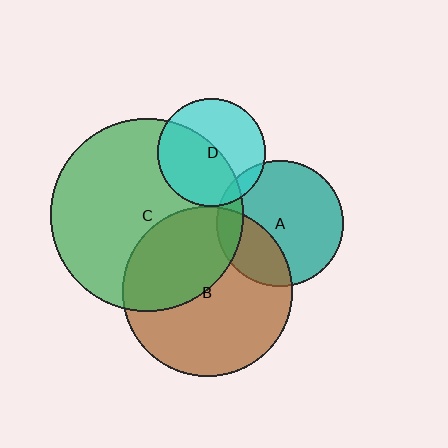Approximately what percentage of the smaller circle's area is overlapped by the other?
Approximately 10%.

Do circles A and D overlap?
Yes.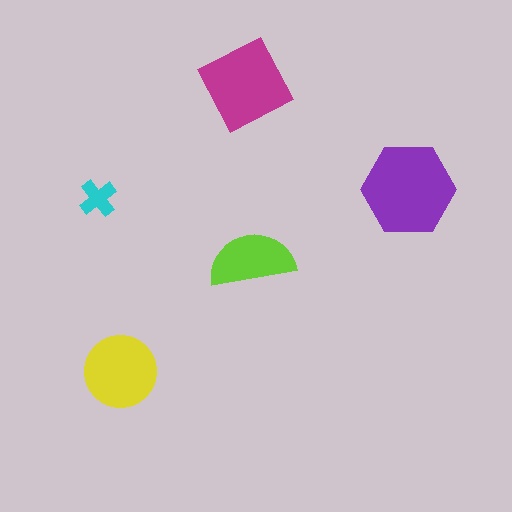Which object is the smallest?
The cyan cross.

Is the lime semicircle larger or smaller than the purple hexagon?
Smaller.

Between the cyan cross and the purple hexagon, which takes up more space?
The purple hexagon.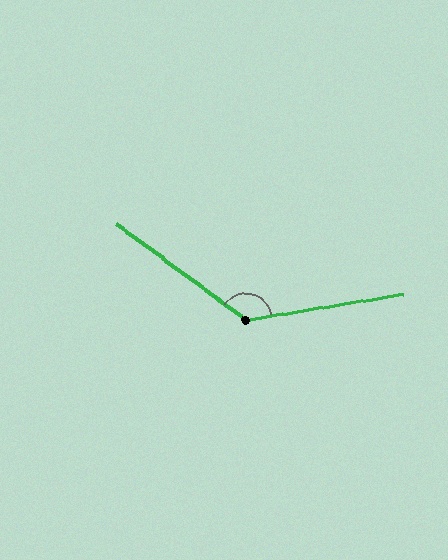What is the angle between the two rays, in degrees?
Approximately 134 degrees.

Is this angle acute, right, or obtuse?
It is obtuse.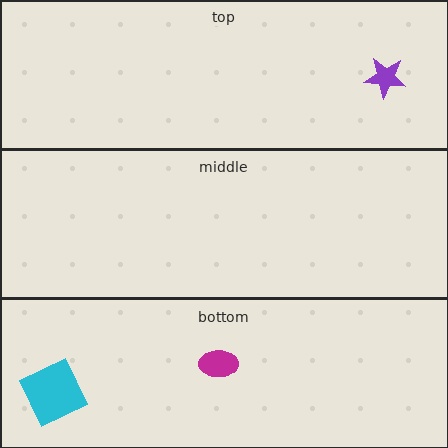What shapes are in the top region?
The purple star.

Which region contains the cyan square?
The bottom region.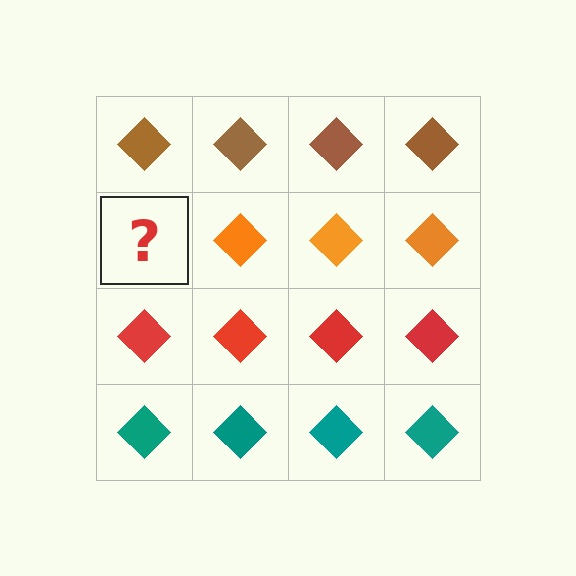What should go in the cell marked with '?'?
The missing cell should contain an orange diamond.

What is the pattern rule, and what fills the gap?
The rule is that each row has a consistent color. The gap should be filled with an orange diamond.